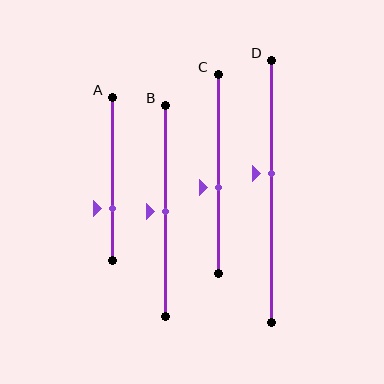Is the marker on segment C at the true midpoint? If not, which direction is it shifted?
No, the marker on segment C is shifted downward by about 7% of the segment length.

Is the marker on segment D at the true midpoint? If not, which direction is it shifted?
No, the marker on segment D is shifted upward by about 7% of the segment length.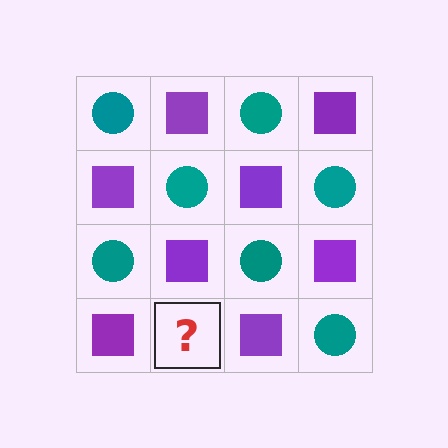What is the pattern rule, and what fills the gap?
The rule is that it alternates teal circle and purple square in a checkerboard pattern. The gap should be filled with a teal circle.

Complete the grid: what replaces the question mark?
The question mark should be replaced with a teal circle.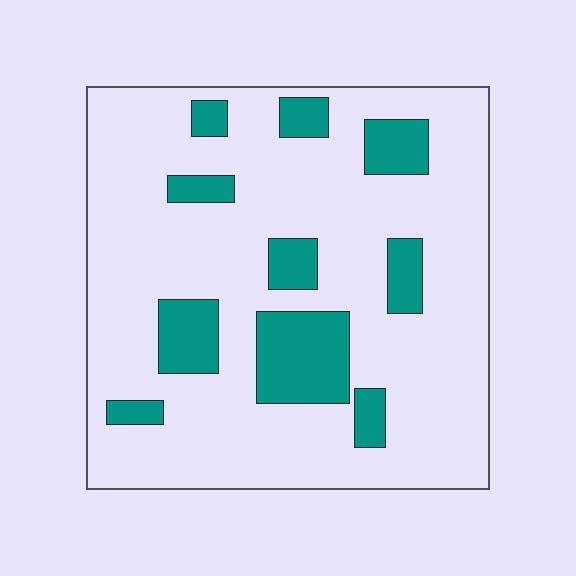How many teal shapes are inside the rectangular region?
10.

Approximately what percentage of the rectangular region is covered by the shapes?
Approximately 20%.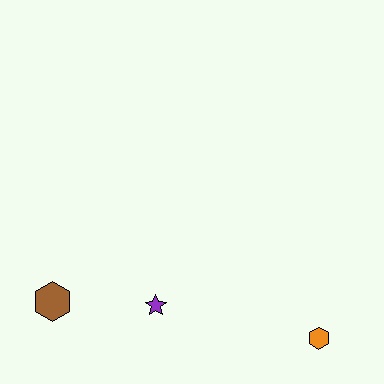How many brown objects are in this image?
There is 1 brown object.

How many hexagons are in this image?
There are 2 hexagons.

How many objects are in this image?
There are 3 objects.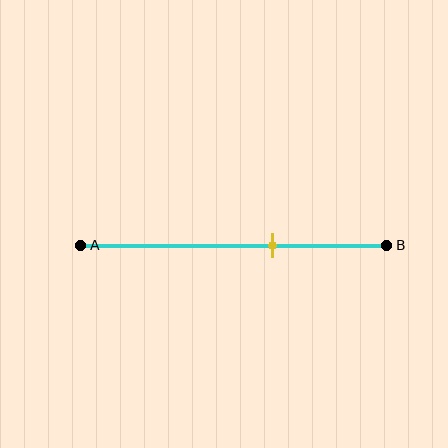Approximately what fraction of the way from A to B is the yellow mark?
The yellow mark is approximately 65% of the way from A to B.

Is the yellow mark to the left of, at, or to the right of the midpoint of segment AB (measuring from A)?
The yellow mark is to the right of the midpoint of segment AB.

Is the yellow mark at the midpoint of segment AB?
No, the mark is at about 65% from A, not at the 50% midpoint.